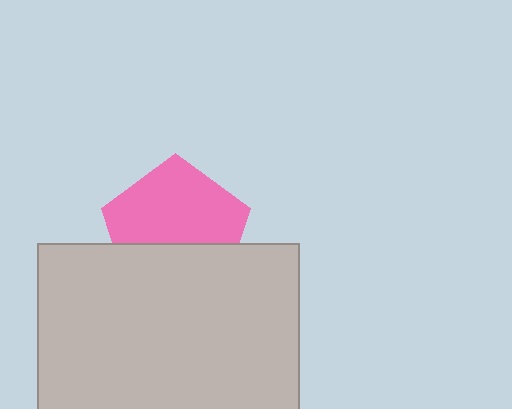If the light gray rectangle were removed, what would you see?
You would see the complete pink pentagon.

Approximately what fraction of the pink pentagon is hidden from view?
Roughly 39% of the pink pentagon is hidden behind the light gray rectangle.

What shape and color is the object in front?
The object in front is a light gray rectangle.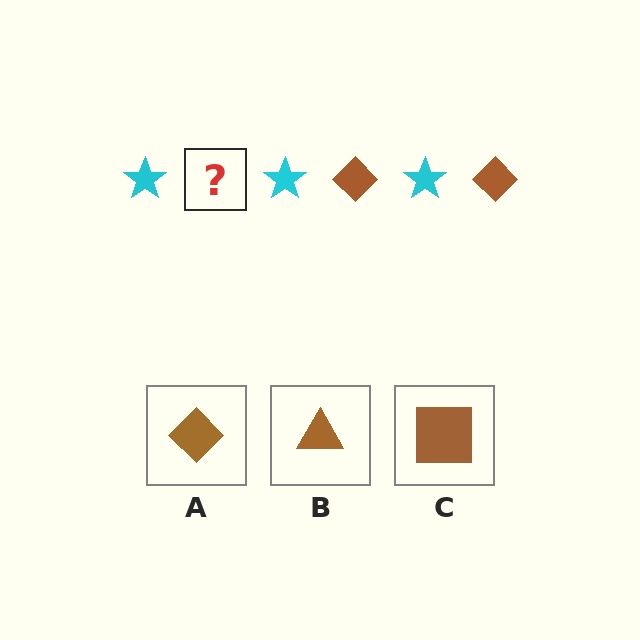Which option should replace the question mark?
Option A.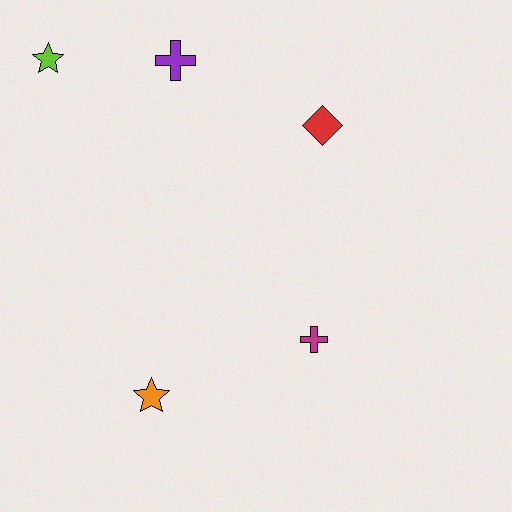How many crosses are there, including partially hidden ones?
There are 2 crosses.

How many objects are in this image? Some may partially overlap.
There are 5 objects.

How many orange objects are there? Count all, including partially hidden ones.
There is 1 orange object.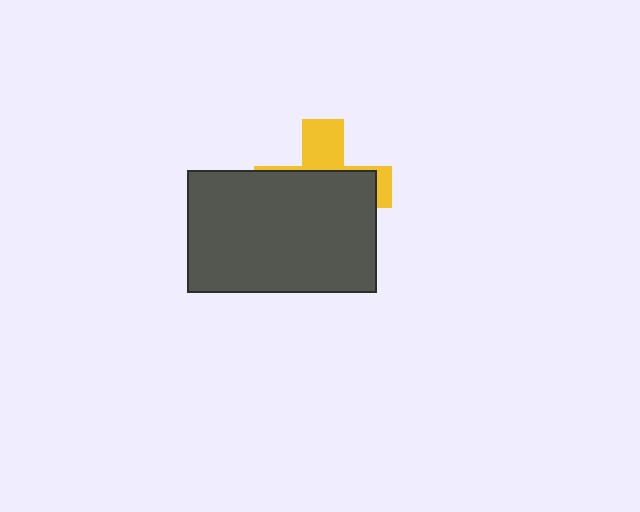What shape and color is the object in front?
The object in front is a dark gray rectangle.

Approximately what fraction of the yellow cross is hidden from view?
Roughly 69% of the yellow cross is hidden behind the dark gray rectangle.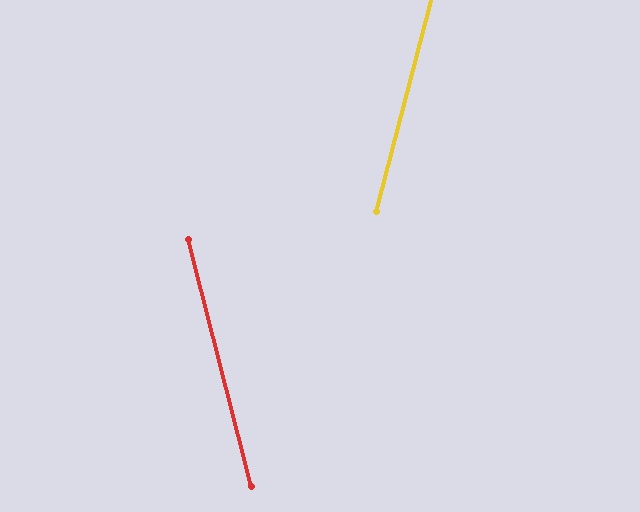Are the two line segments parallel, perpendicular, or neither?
Neither parallel nor perpendicular — they differ by about 29°.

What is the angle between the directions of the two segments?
Approximately 29 degrees.